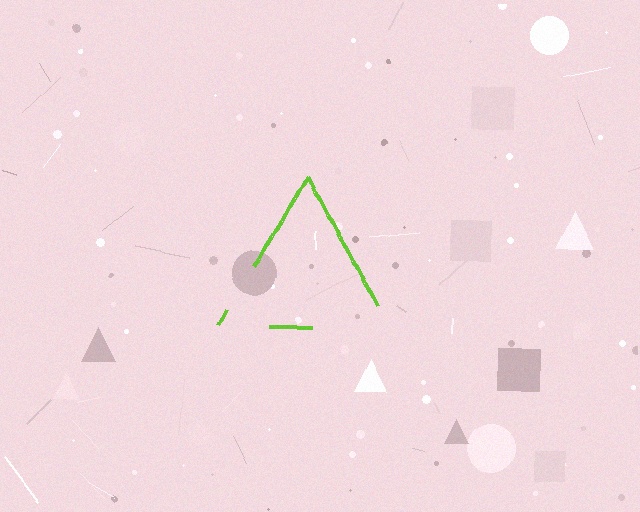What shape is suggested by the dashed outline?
The dashed outline suggests a triangle.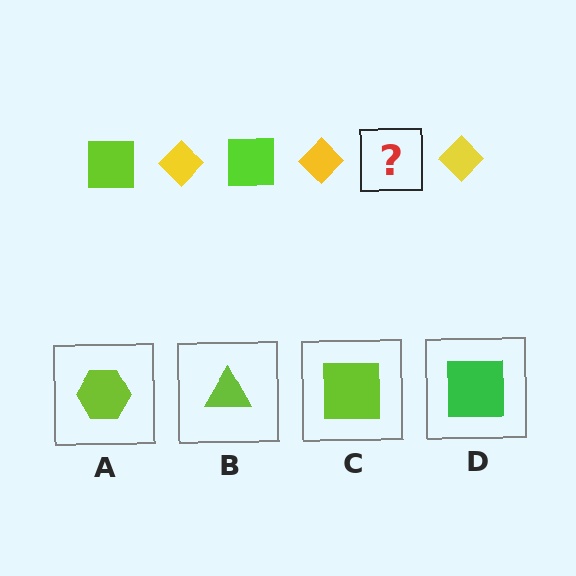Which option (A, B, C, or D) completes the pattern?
C.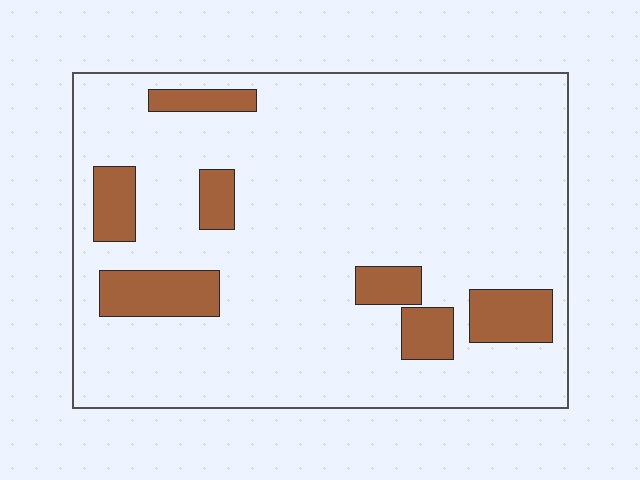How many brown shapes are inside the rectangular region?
7.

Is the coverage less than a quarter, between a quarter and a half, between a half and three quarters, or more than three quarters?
Less than a quarter.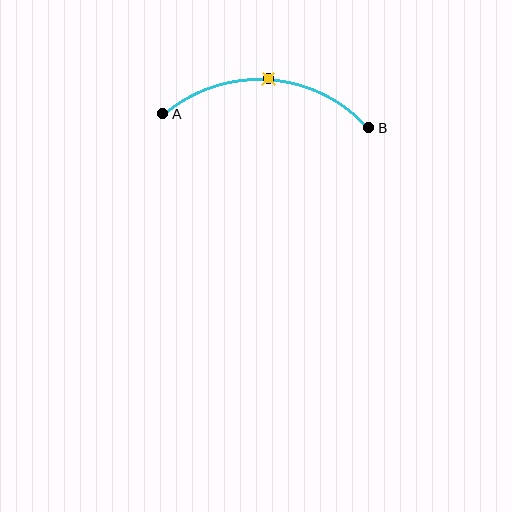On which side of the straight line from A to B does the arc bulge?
The arc bulges above the straight line connecting A and B.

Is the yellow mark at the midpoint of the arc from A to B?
Yes. The yellow mark lies on the arc at equal arc-length from both A and B — it is the arc midpoint.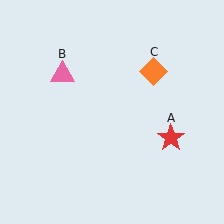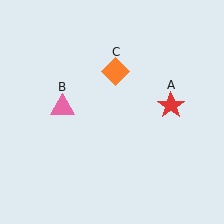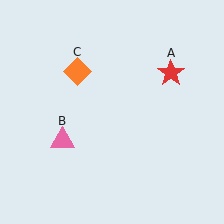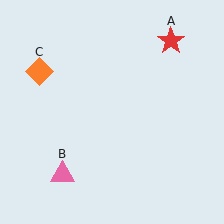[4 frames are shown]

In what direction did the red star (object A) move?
The red star (object A) moved up.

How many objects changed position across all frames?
3 objects changed position: red star (object A), pink triangle (object B), orange diamond (object C).